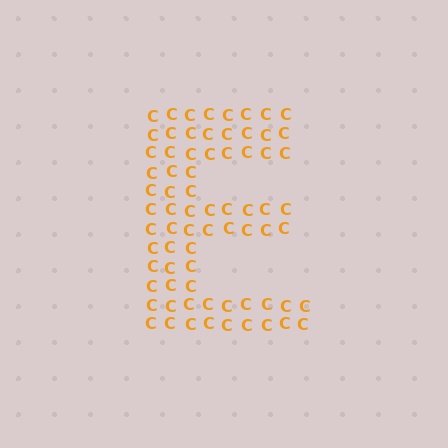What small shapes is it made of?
It is made of small letter C's.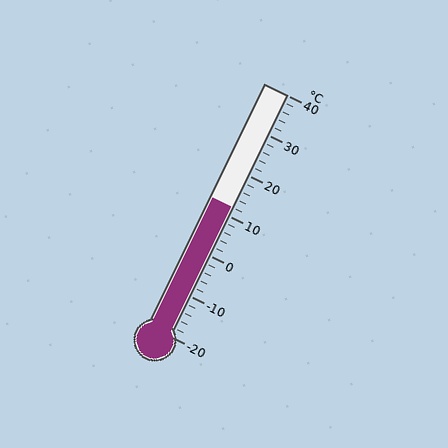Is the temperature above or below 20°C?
The temperature is below 20°C.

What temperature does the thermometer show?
The thermometer shows approximately 12°C.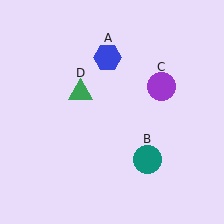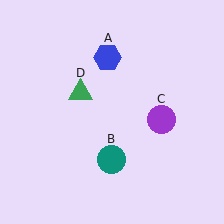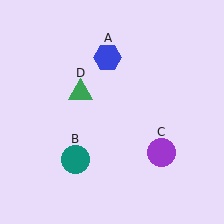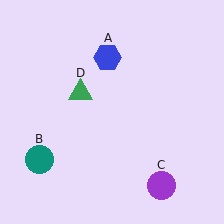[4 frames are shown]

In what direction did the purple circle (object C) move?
The purple circle (object C) moved down.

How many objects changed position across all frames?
2 objects changed position: teal circle (object B), purple circle (object C).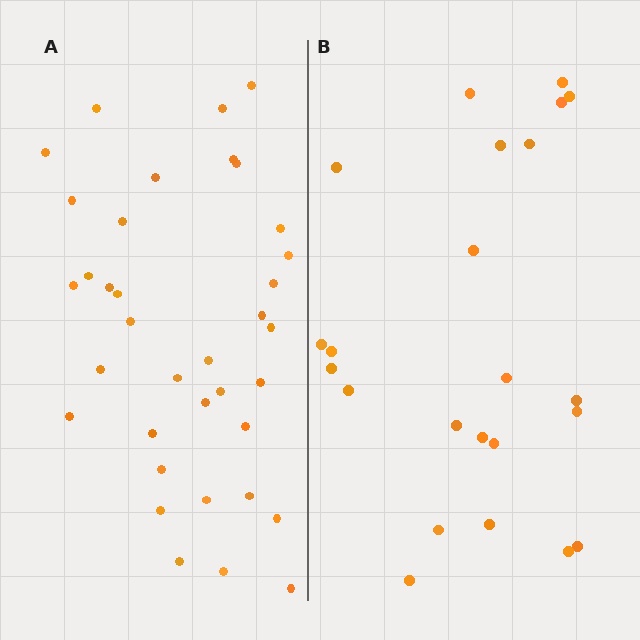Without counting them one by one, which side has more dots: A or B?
Region A (the left region) has more dots.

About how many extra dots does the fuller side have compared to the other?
Region A has approximately 15 more dots than region B.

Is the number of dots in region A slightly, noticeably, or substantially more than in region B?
Region A has substantially more. The ratio is roughly 1.6 to 1.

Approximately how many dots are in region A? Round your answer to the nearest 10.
About 40 dots. (The exact count is 36, which rounds to 40.)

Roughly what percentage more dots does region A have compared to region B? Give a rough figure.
About 55% more.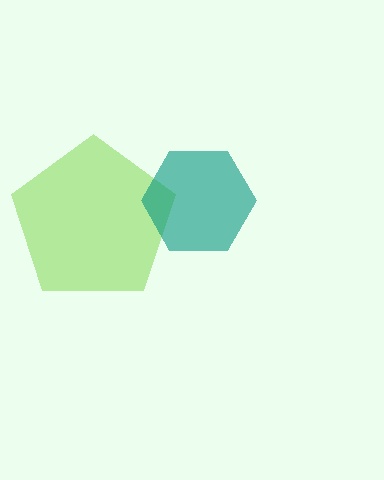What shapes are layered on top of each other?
The layered shapes are: a lime pentagon, a teal hexagon.